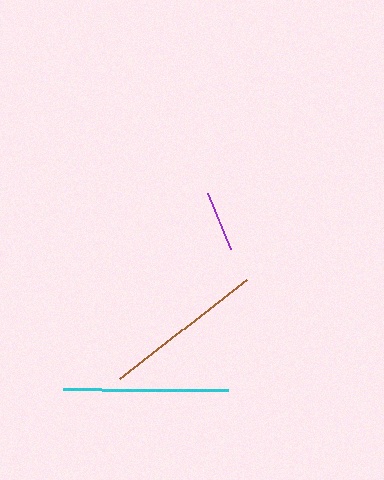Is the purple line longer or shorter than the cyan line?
The cyan line is longer than the purple line.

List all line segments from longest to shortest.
From longest to shortest: cyan, brown, purple.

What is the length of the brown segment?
The brown segment is approximately 160 pixels long.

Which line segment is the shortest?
The purple line is the shortest at approximately 60 pixels.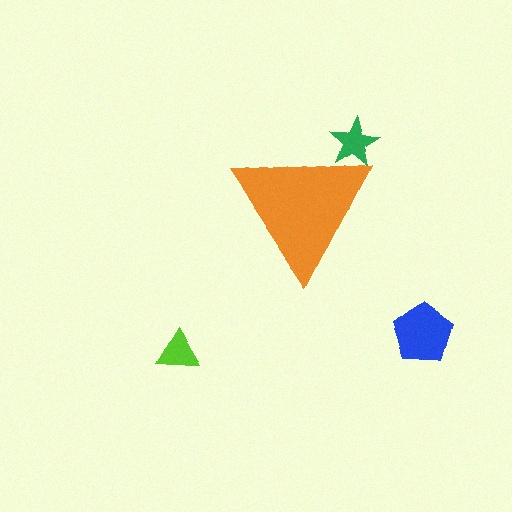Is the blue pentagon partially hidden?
No, the blue pentagon is fully visible.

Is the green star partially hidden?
Yes, the green star is partially hidden behind the orange triangle.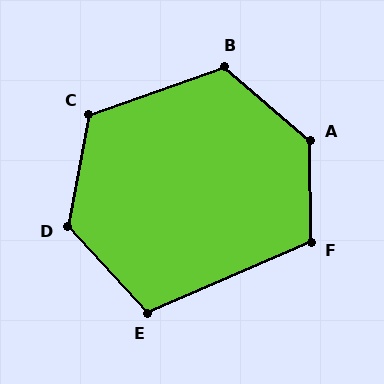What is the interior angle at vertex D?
Approximately 127 degrees (obtuse).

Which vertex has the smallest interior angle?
E, at approximately 109 degrees.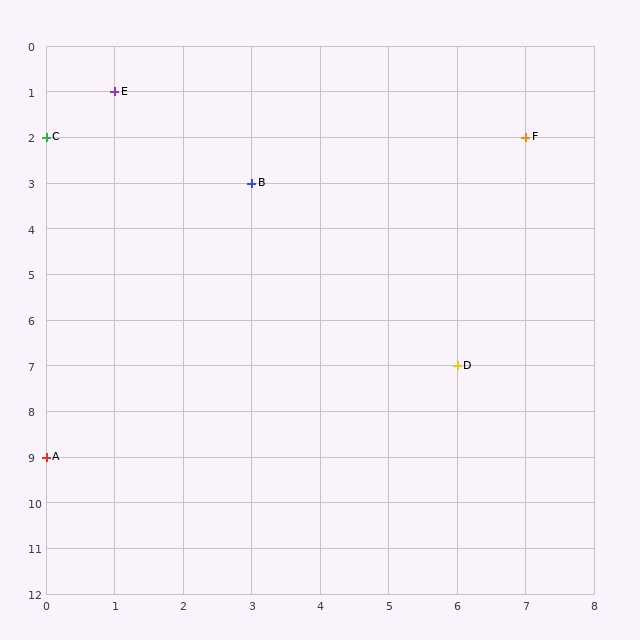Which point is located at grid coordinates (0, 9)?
Point A is at (0, 9).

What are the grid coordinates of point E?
Point E is at grid coordinates (1, 1).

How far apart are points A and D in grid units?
Points A and D are 6 columns and 2 rows apart (about 6.3 grid units diagonally).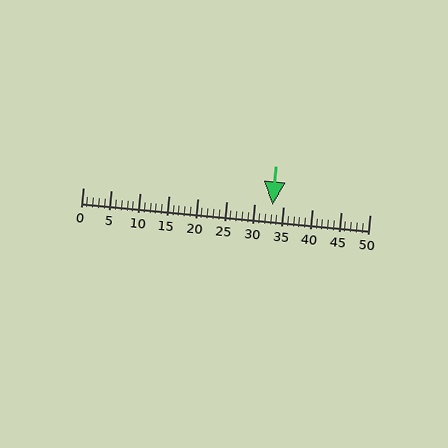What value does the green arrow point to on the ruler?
The green arrow points to approximately 33.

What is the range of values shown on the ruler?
The ruler shows values from 0 to 50.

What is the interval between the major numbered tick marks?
The major tick marks are spaced 5 units apart.